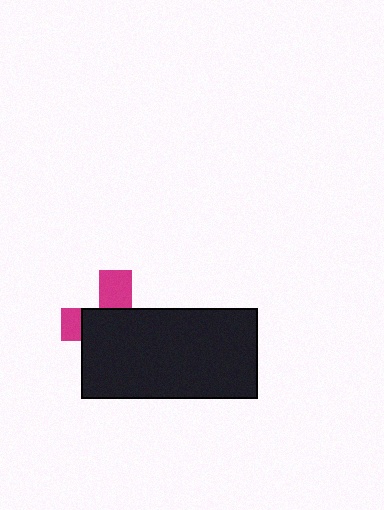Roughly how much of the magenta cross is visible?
A small part of it is visible (roughly 31%).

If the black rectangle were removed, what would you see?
You would see the complete magenta cross.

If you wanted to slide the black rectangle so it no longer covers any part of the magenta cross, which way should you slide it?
Slide it down — that is the most direct way to separate the two shapes.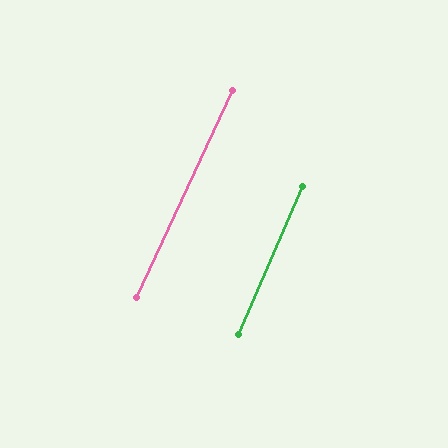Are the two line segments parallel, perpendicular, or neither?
Parallel — their directions differ by only 1.4°.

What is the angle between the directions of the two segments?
Approximately 1 degree.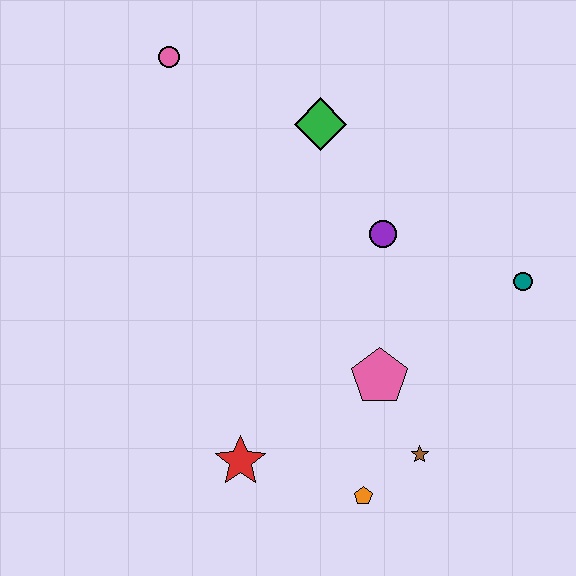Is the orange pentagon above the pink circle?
No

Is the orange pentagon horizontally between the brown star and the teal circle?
No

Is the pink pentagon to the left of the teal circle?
Yes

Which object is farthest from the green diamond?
The orange pentagon is farthest from the green diamond.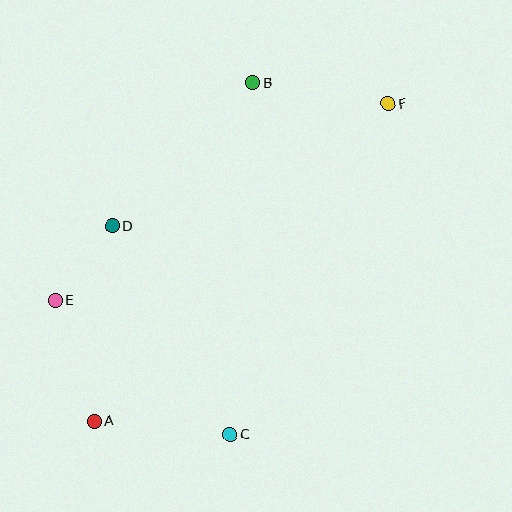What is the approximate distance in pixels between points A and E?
The distance between A and E is approximately 127 pixels.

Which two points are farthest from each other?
Points A and F are farthest from each other.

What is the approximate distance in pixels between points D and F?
The distance between D and F is approximately 302 pixels.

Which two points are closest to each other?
Points D and E are closest to each other.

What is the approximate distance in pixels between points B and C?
The distance between B and C is approximately 352 pixels.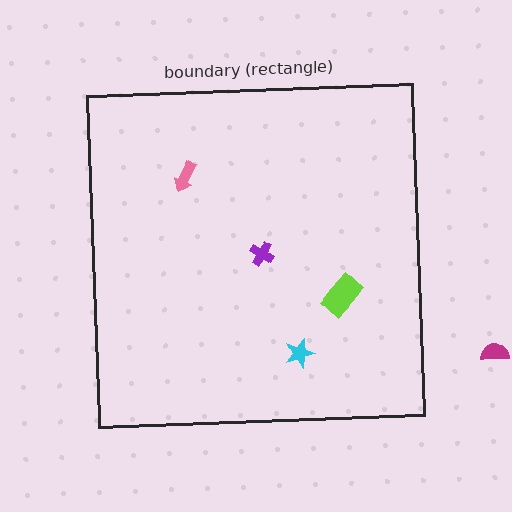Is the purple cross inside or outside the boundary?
Inside.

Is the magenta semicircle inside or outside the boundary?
Outside.